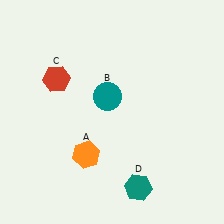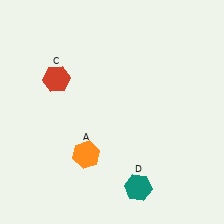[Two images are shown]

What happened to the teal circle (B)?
The teal circle (B) was removed in Image 2. It was in the top-left area of Image 1.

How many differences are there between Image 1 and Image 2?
There is 1 difference between the two images.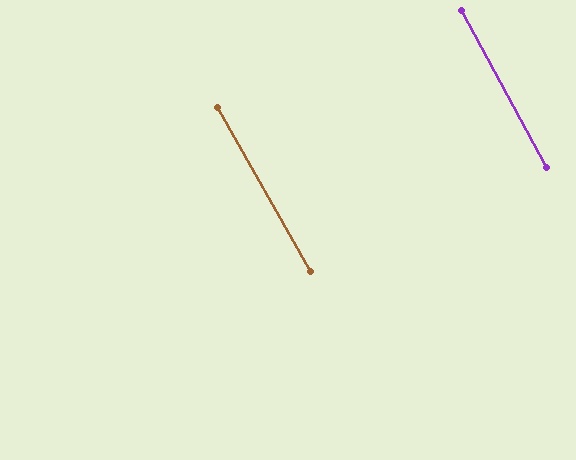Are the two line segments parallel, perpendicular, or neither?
Parallel — their directions differ by only 1.1°.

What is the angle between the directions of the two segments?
Approximately 1 degree.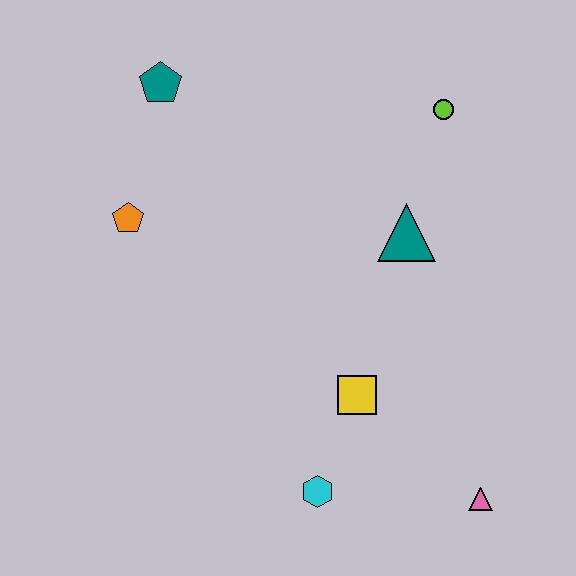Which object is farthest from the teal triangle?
The teal pentagon is farthest from the teal triangle.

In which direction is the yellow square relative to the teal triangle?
The yellow square is below the teal triangle.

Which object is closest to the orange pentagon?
The teal pentagon is closest to the orange pentagon.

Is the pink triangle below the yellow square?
Yes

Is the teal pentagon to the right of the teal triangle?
No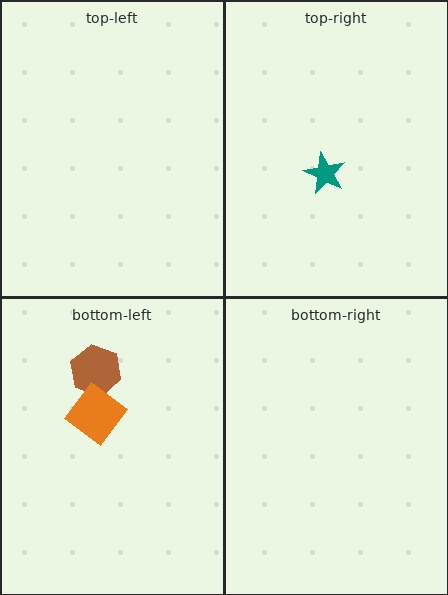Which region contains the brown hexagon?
The bottom-left region.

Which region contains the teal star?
The top-right region.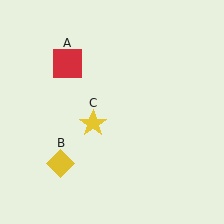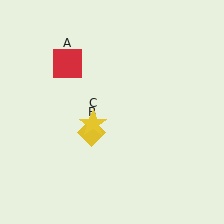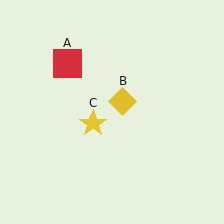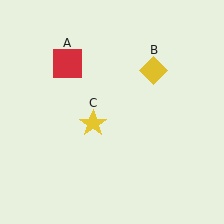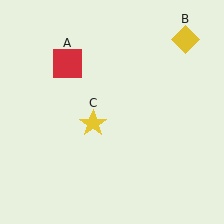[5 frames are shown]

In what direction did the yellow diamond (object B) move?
The yellow diamond (object B) moved up and to the right.